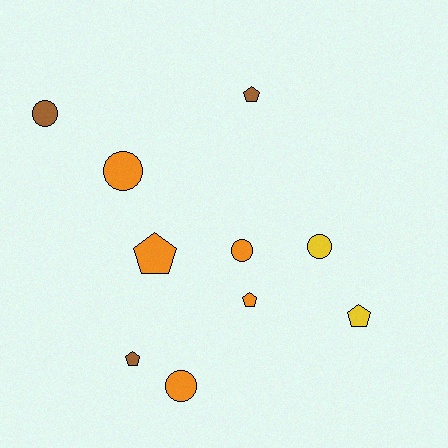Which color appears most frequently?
Orange, with 5 objects.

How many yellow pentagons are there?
There is 1 yellow pentagon.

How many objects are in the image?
There are 10 objects.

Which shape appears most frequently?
Circle, with 5 objects.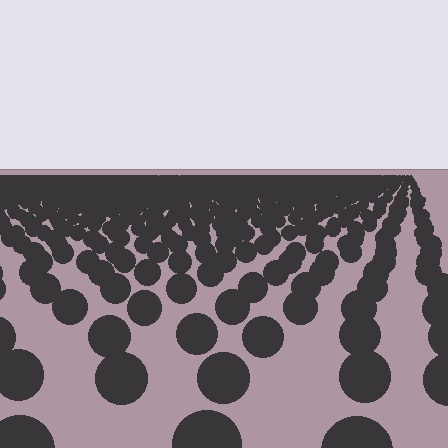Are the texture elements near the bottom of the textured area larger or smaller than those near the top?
Larger. Near the bottom, elements are closer to the viewer and appear at a bigger on-screen size.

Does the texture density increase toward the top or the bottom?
Density increases toward the top.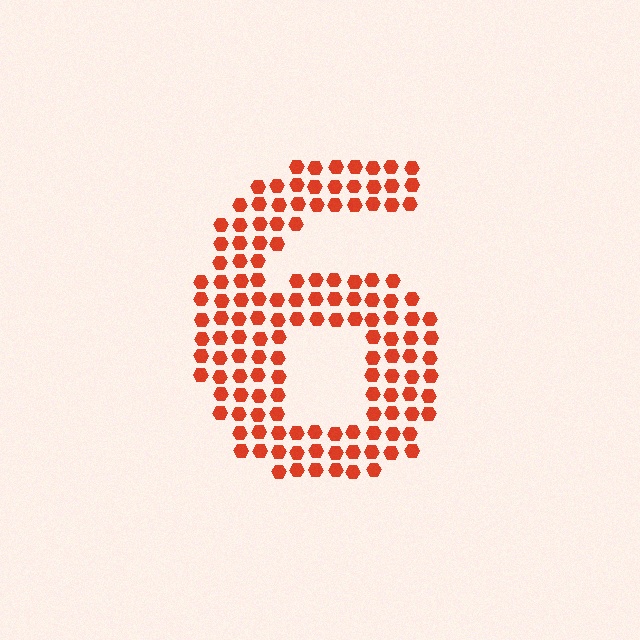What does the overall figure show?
The overall figure shows the digit 6.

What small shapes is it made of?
It is made of small hexagons.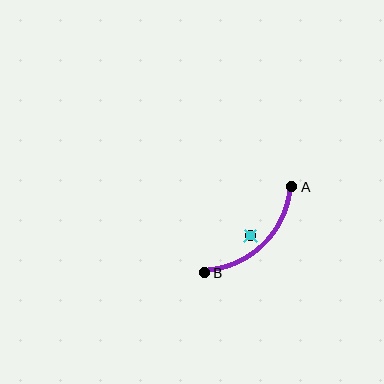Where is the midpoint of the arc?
The arc midpoint is the point on the curve farthest from the straight line joining A and B. It sits below and to the right of that line.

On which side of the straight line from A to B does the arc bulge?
The arc bulges below and to the right of the straight line connecting A and B.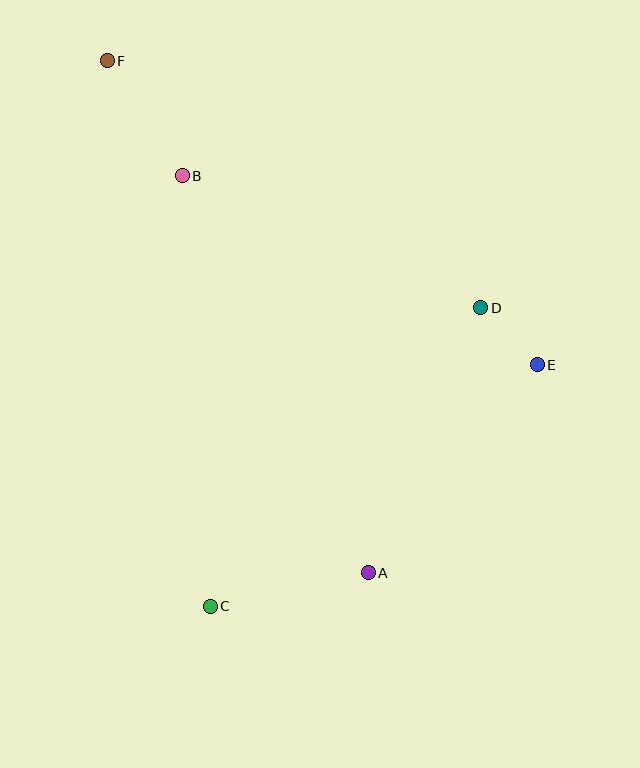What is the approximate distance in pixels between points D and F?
The distance between D and F is approximately 448 pixels.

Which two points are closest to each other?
Points D and E are closest to each other.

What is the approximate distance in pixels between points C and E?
The distance between C and E is approximately 407 pixels.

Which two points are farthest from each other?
Points A and F are farthest from each other.